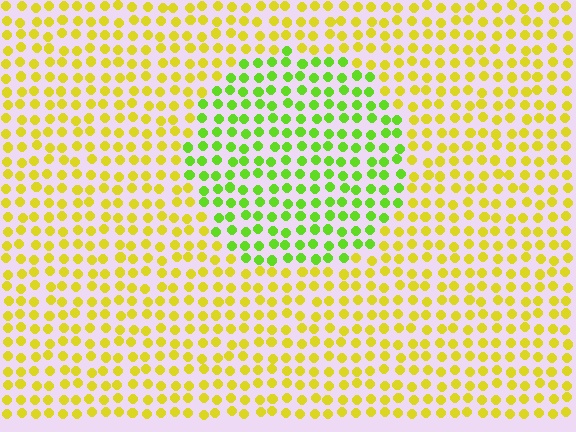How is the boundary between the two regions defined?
The boundary is defined purely by a slight shift in hue (about 42 degrees). Spacing, size, and orientation are identical on both sides.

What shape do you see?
I see a circle.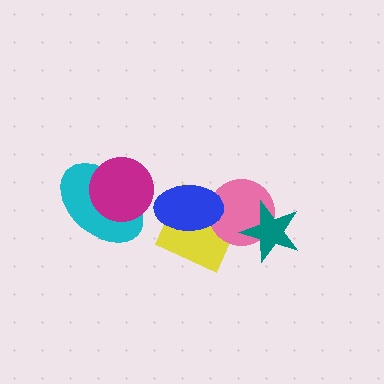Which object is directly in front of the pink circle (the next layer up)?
The teal star is directly in front of the pink circle.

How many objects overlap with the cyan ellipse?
1 object overlaps with the cyan ellipse.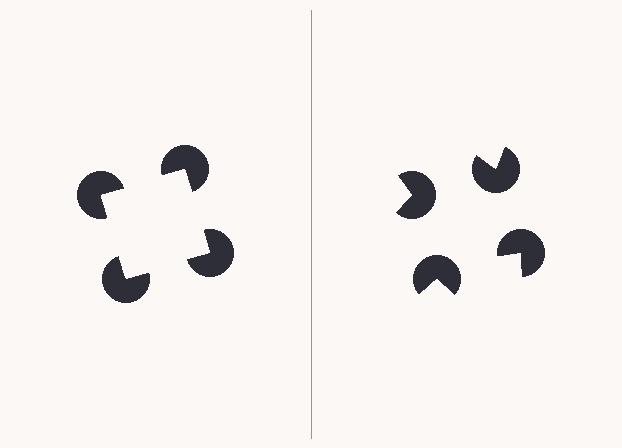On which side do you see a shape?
An illusory square appears on the left side. On the right side the wedge cuts are rotated, so no coherent shape forms.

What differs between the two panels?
The pac-man discs are positioned identically on both sides; only the wedge orientations differ. On the left they align to a square; on the right they are misaligned.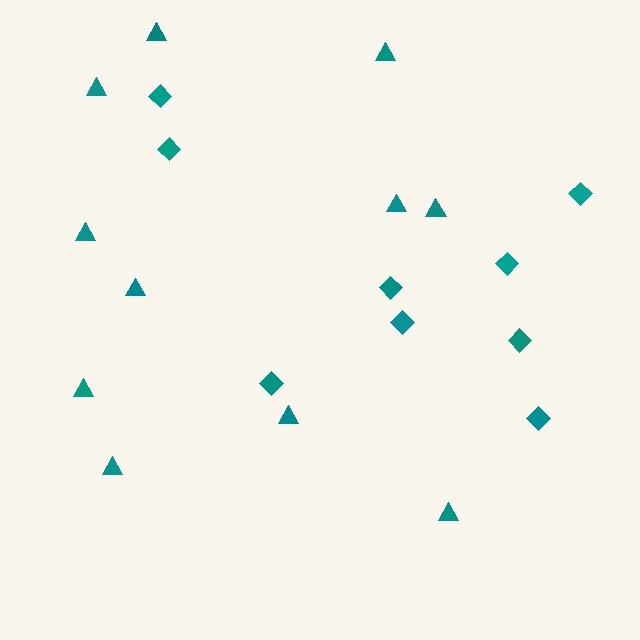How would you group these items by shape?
There are 2 groups: one group of triangles (11) and one group of diamonds (9).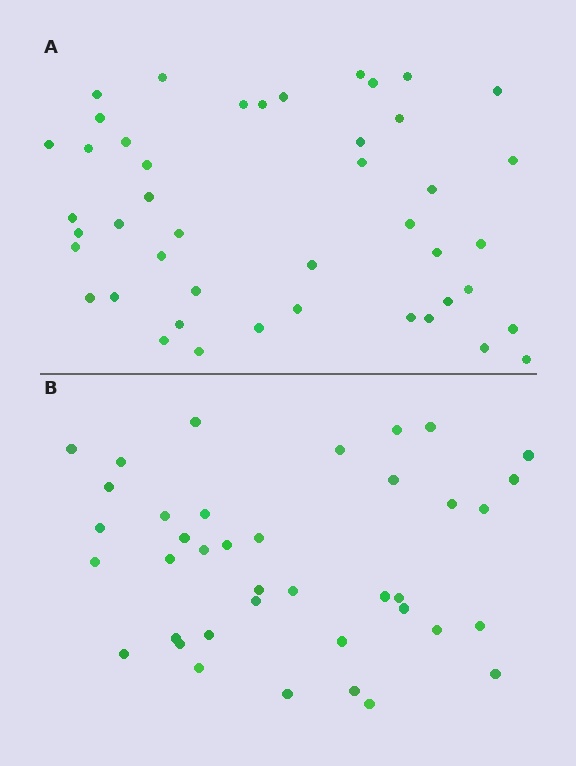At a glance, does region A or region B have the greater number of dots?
Region A (the top region) has more dots.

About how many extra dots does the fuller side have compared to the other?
Region A has about 6 more dots than region B.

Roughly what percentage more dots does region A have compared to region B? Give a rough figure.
About 15% more.